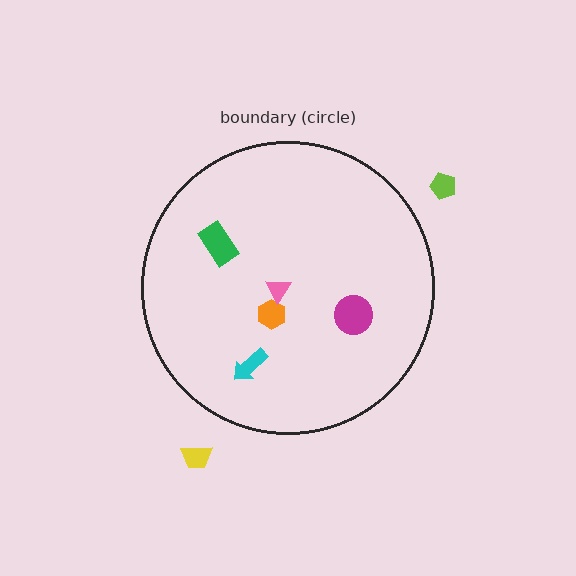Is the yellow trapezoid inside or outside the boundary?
Outside.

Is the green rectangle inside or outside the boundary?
Inside.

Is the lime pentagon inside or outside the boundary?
Outside.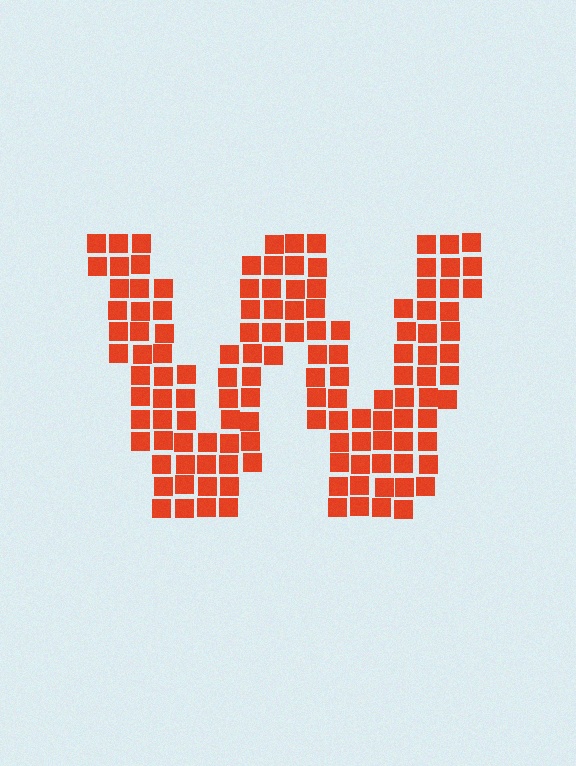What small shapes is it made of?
It is made of small squares.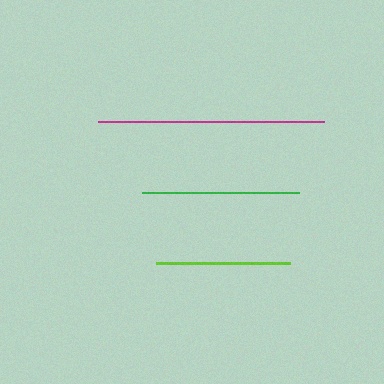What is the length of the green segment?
The green segment is approximately 158 pixels long.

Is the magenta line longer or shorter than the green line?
The magenta line is longer than the green line.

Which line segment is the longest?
The magenta line is the longest at approximately 226 pixels.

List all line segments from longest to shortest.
From longest to shortest: magenta, green, lime.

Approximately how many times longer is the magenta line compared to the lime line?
The magenta line is approximately 1.7 times the length of the lime line.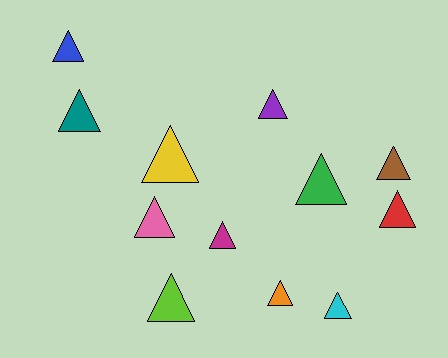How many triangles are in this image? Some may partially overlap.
There are 12 triangles.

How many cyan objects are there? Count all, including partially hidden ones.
There is 1 cyan object.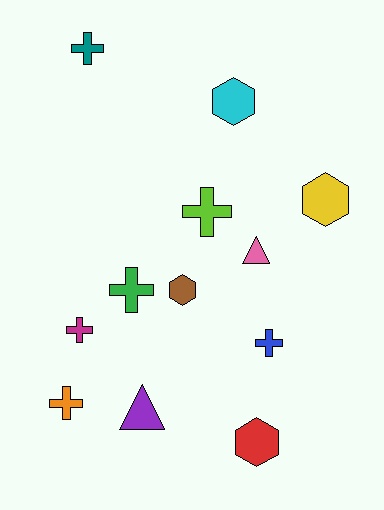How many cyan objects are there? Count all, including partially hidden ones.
There is 1 cyan object.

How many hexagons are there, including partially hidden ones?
There are 4 hexagons.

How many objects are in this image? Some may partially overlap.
There are 12 objects.